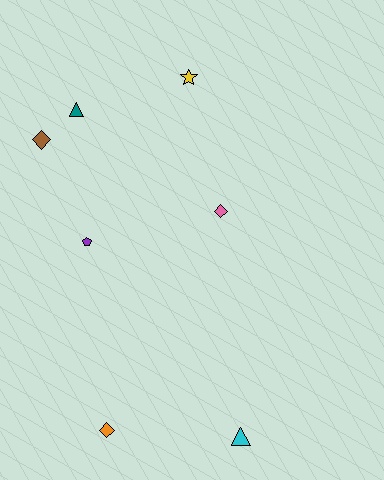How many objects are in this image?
There are 7 objects.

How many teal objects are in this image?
There is 1 teal object.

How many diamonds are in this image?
There are 3 diamonds.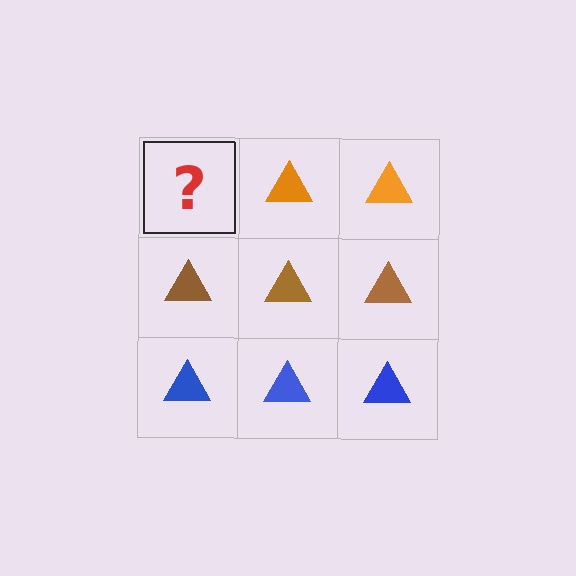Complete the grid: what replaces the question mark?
The question mark should be replaced with an orange triangle.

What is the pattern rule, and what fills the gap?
The rule is that each row has a consistent color. The gap should be filled with an orange triangle.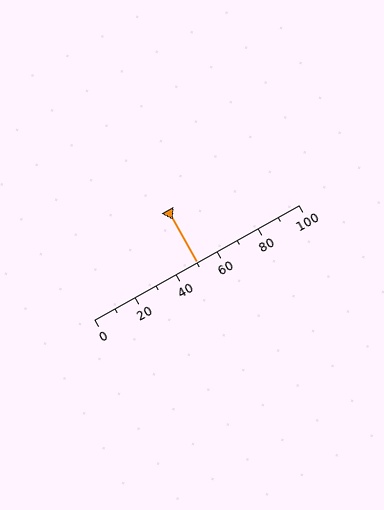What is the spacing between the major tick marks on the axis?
The major ticks are spaced 20 apart.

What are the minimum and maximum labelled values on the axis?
The axis runs from 0 to 100.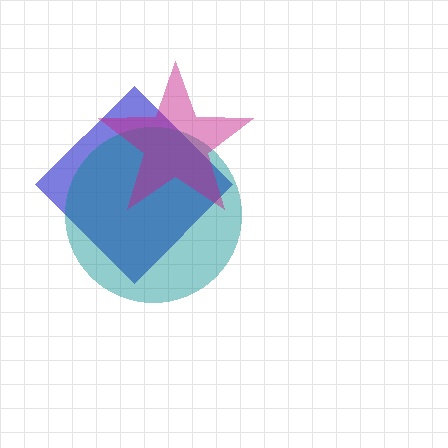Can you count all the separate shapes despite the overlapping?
Yes, there are 3 separate shapes.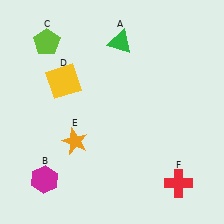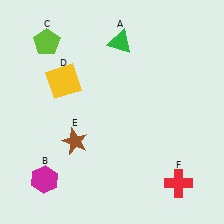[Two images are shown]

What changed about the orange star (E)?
In Image 1, E is orange. In Image 2, it changed to brown.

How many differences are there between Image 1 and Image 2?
There is 1 difference between the two images.